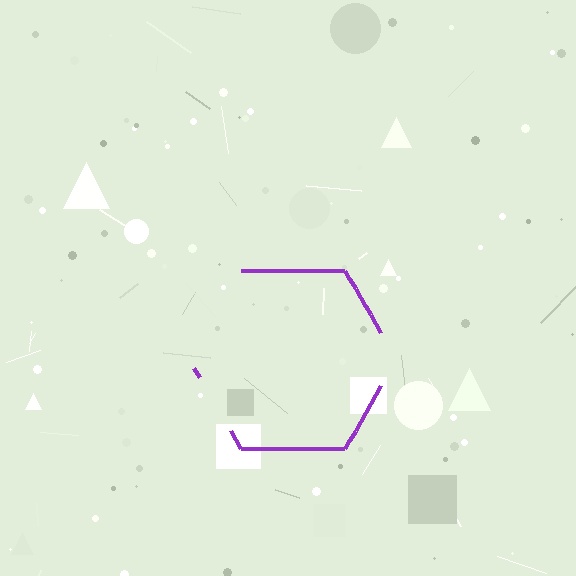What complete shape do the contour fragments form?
The contour fragments form a hexagon.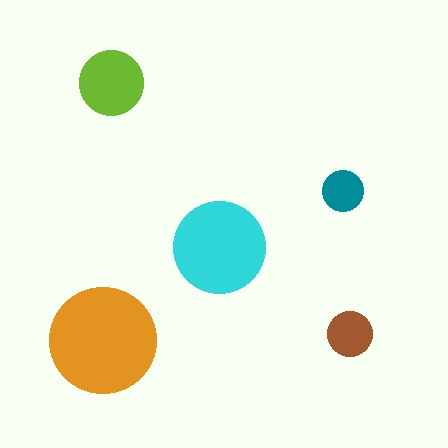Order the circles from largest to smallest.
the orange one, the cyan one, the lime one, the brown one, the teal one.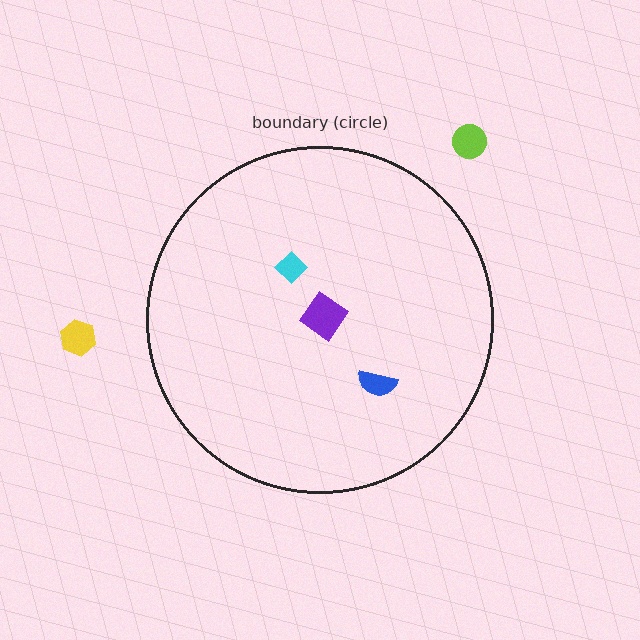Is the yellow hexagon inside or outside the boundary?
Outside.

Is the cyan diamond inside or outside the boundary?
Inside.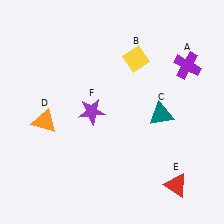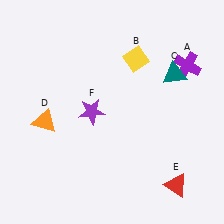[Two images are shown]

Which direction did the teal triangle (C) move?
The teal triangle (C) moved up.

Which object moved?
The teal triangle (C) moved up.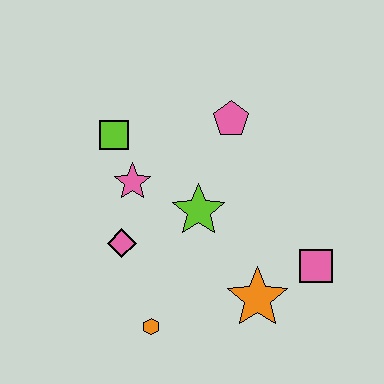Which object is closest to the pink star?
The lime square is closest to the pink star.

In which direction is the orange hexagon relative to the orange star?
The orange hexagon is to the left of the orange star.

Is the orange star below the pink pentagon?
Yes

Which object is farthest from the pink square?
The lime square is farthest from the pink square.